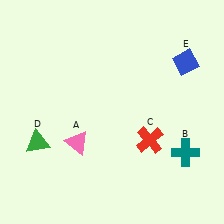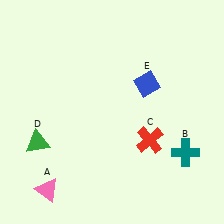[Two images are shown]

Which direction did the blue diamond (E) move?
The blue diamond (E) moved left.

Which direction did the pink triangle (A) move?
The pink triangle (A) moved down.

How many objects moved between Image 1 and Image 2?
2 objects moved between the two images.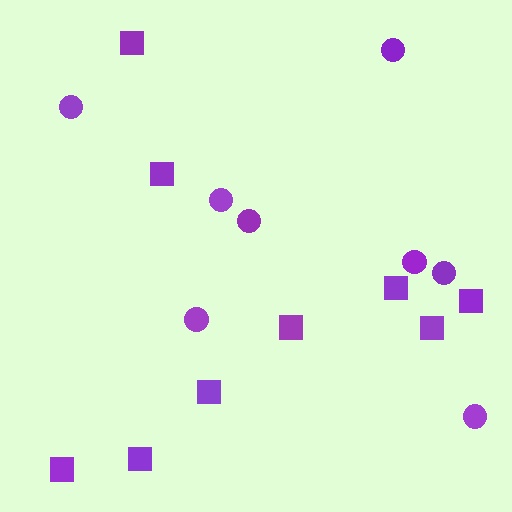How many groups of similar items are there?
There are 2 groups: one group of circles (8) and one group of squares (9).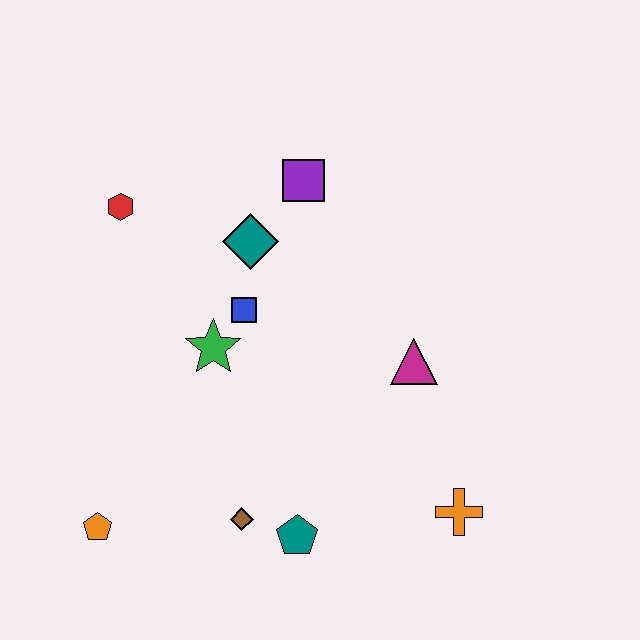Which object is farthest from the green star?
The orange cross is farthest from the green star.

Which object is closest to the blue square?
The green star is closest to the blue square.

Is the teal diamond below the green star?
No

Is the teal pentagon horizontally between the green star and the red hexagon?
No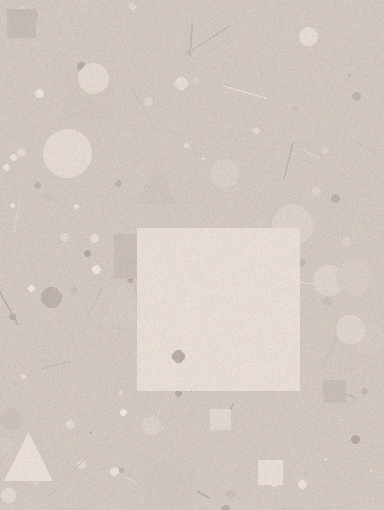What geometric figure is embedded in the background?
A square is embedded in the background.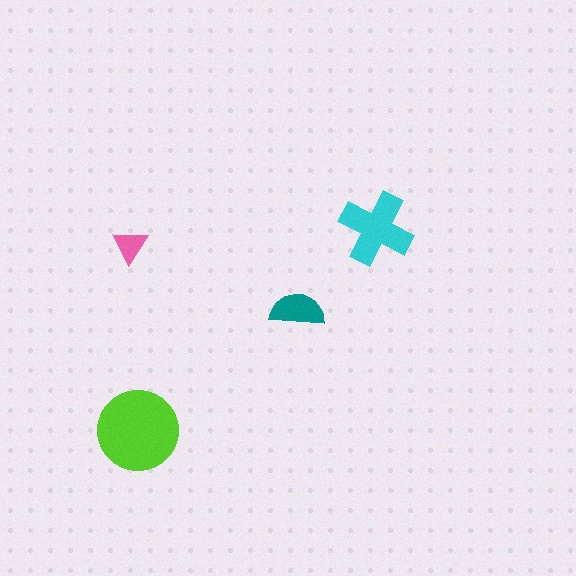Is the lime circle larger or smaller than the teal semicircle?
Larger.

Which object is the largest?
The lime circle.